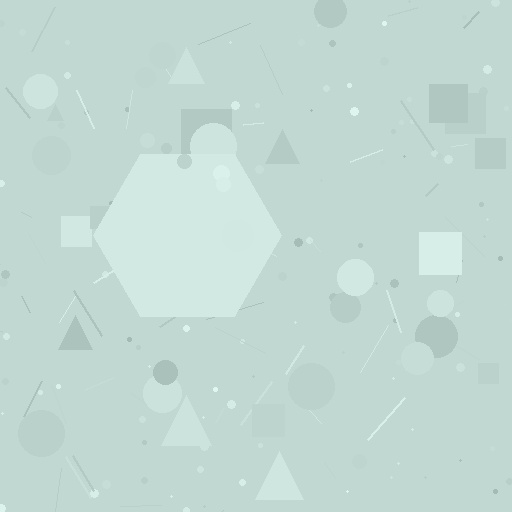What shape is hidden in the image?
A hexagon is hidden in the image.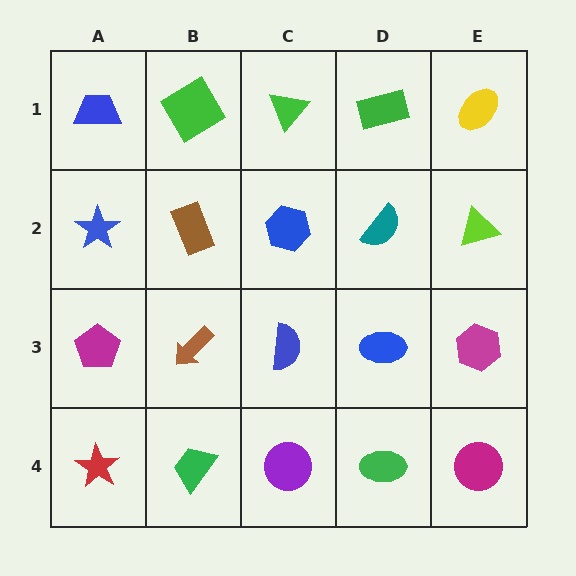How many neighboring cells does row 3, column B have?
4.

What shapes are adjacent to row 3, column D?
A teal semicircle (row 2, column D), a green ellipse (row 4, column D), a blue semicircle (row 3, column C), a magenta hexagon (row 3, column E).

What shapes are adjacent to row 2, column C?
A green triangle (row 1, column C), a blue semicircle (row 3, column C), a brown rectangle (row 2, column B), a teal semicircle (row 2, column D).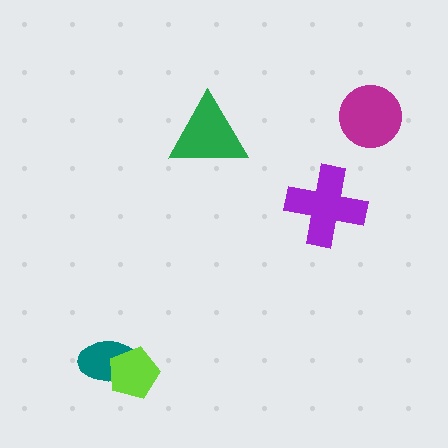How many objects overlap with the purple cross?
0 objects overlap with the purple cross.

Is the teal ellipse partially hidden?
Yes, it is partially covered by another shape.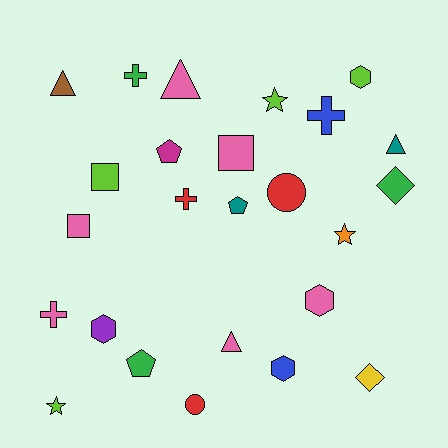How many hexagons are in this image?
There are 4 hexagons.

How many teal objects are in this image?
There are 2 teal objects.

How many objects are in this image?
There are 25 objects.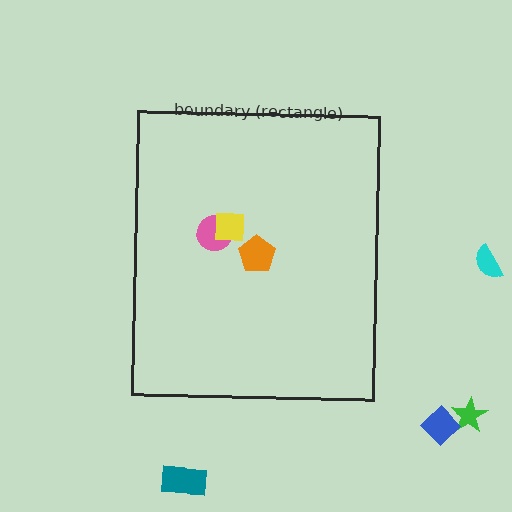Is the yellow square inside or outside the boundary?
Inside.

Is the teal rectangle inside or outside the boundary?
Outside.